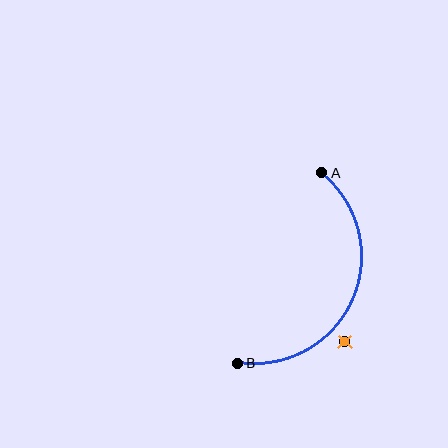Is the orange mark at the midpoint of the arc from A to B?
No — the orange mark does not lie on the arc at all. It sits slightly outside the curve.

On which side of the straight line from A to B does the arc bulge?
The arc bulges to the right of the straight line connecting A and B.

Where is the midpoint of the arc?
The arc midpoint is the point on the curve farthest from the straight line joining A and B. It sits to the right of that line.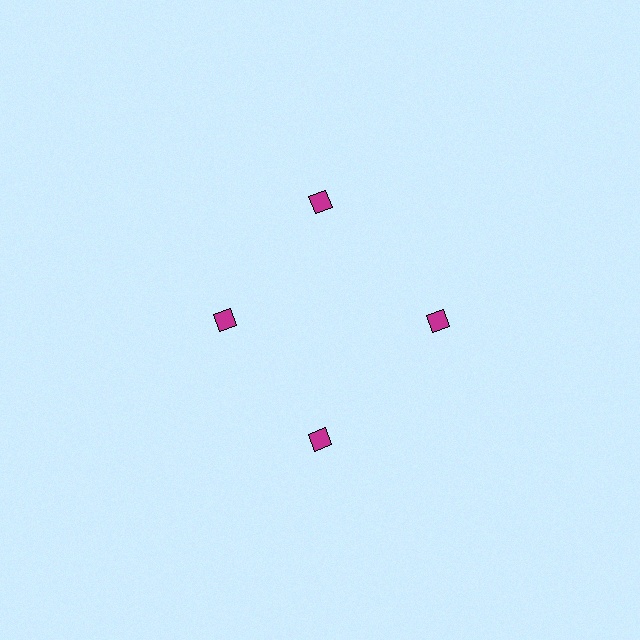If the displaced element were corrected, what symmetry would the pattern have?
It would have 4-fold rotational symmetry — the pattern would map onto itself every 90 degrees.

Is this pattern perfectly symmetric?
No. The 4 magenta squares are arranged in a ring, but one element near the 9 o'clock position is pulled inward toward the center, breaking the 4-fold rotational symmetry.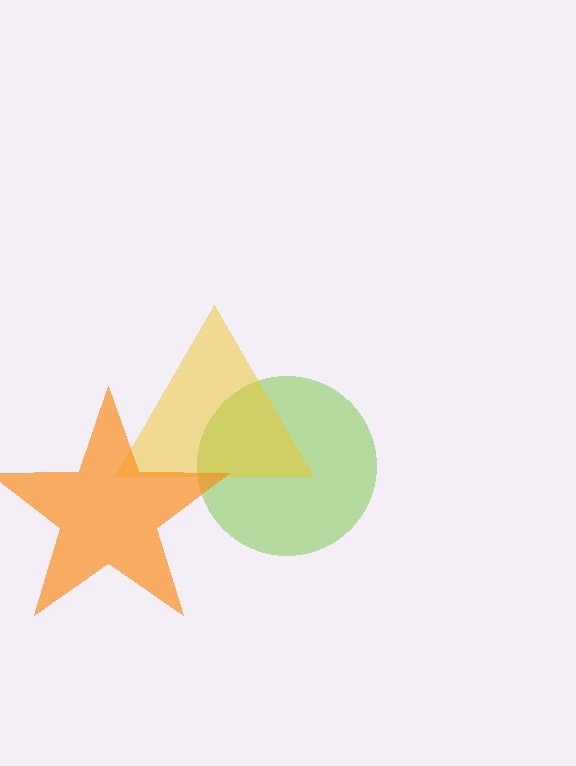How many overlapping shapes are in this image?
There are 3 overlapping shapes in the image.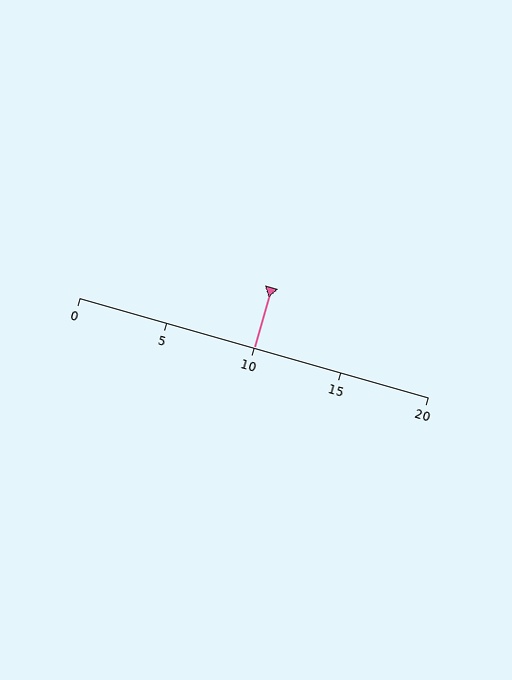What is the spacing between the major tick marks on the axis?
The major ticks are spaced 5 apart.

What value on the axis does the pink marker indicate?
The marker indicates approximately 10.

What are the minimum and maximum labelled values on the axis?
The axis runs from 0 to 20.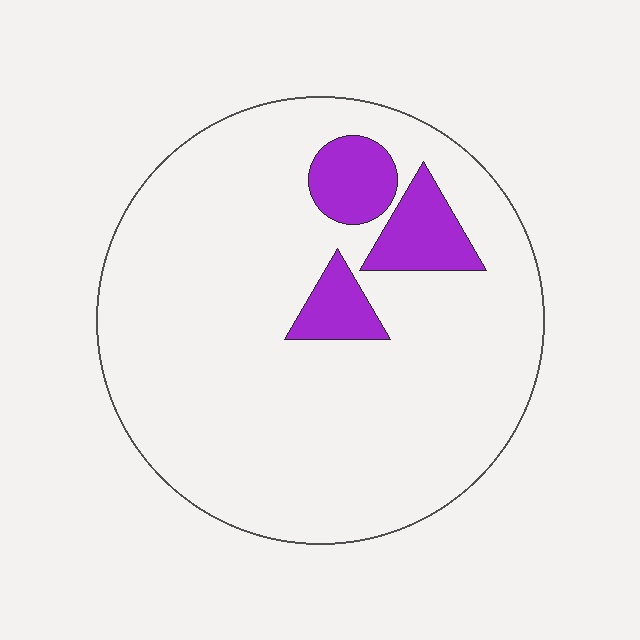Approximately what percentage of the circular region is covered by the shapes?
Approximately 10%.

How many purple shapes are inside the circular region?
3.